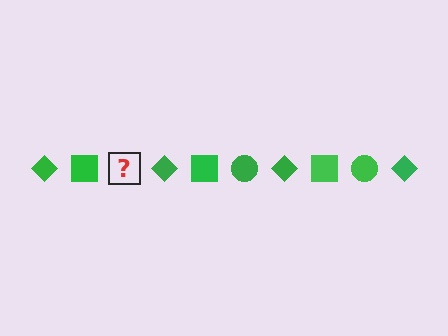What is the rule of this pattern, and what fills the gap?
The rule is that the pattern cycles through diamond, square, circle shapes in green. The gap should be filled with a green circle.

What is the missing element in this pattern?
The missing element is a green circle.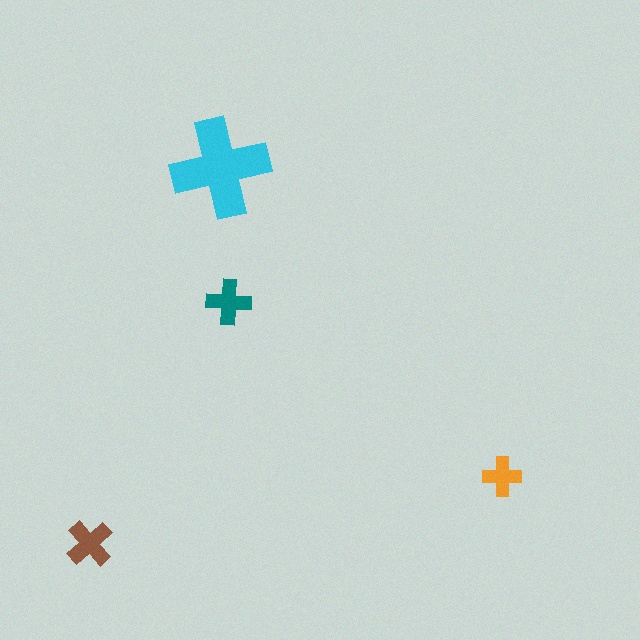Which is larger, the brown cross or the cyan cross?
The cyan one.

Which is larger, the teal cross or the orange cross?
The teal one.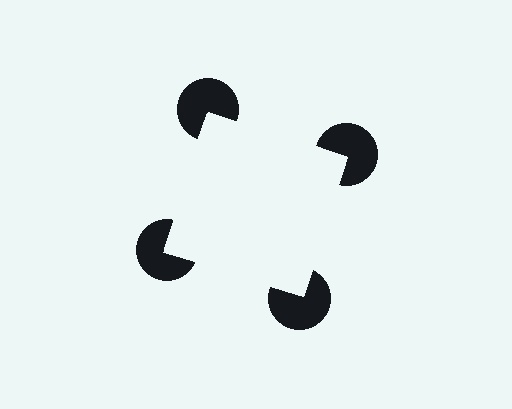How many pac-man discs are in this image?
There are 4 — one at each vertex of the illusory square.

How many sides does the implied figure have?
4 sides.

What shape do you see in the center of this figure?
An illusory square — its edges are inferred from the aligned wedge cuts in the pac-man discs, not physically drawn.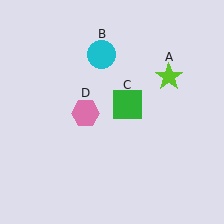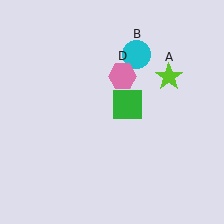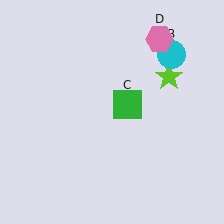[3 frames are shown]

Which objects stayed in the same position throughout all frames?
Lime star (object A) and green square (object C) remained stationary.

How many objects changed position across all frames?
2 objects changed position: cyan circle (object B), pink hexagon (object D).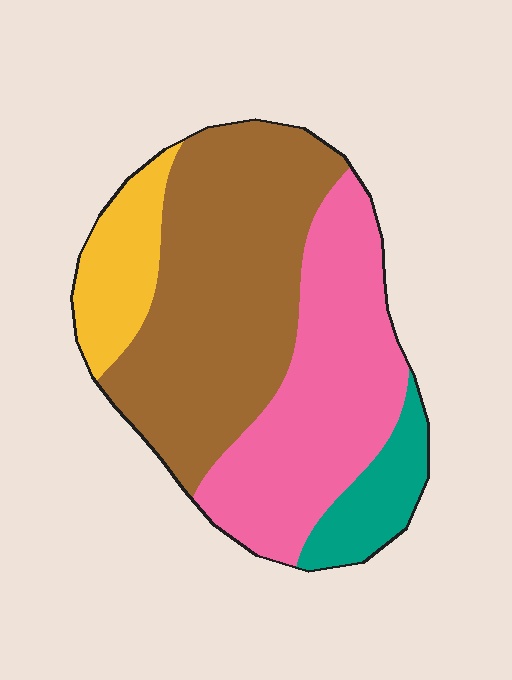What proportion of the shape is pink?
Pink covers roughly 35% of the shape.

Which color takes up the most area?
Brown, at roughly 45%.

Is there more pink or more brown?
Brown.